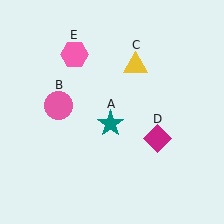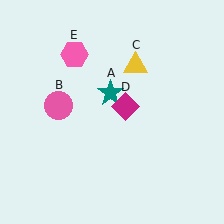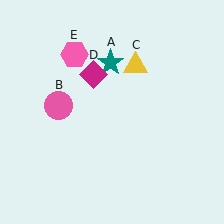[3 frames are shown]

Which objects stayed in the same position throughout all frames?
Pink circle (object B) and yellow triangle (object C) and pink hexagon (object E) remained stationary.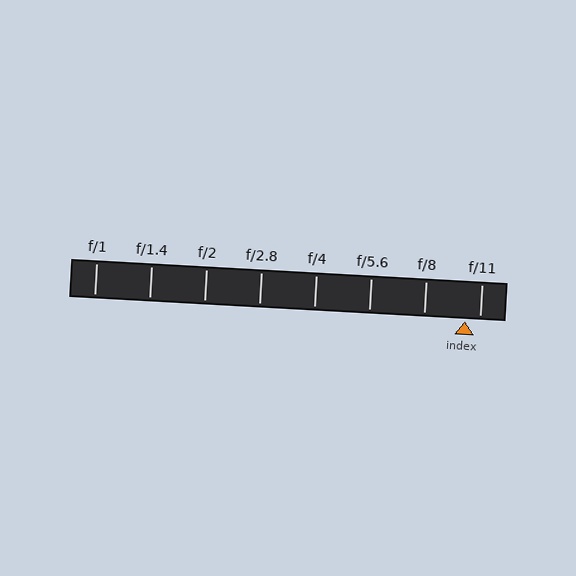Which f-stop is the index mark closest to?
The index mark is closest to f/11.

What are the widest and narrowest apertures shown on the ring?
The widest aperture shown is f/1 and the narrowest is f/11.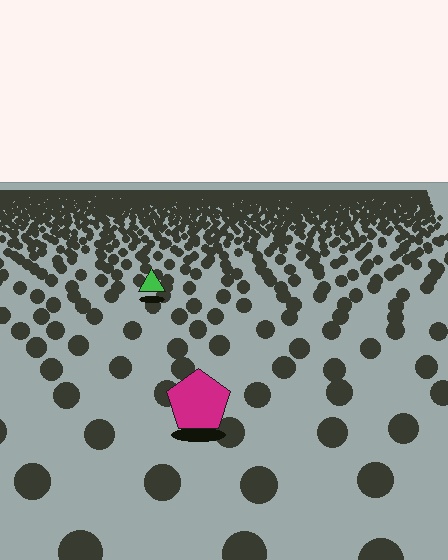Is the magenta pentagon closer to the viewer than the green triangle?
Yes. The magenta pentagon is closer — you can tell from the texture gradient: the ground texture is coarser near it.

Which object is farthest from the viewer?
The green triangle is farthest from the viewer. It appears smaller and the ground texture around it is denser.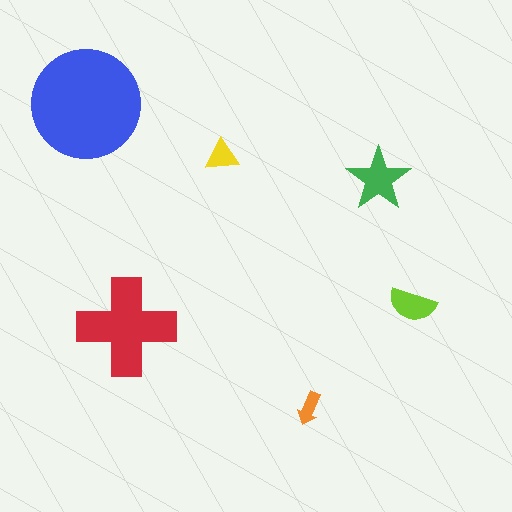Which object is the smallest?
The orange arrow.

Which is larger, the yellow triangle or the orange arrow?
The yellow triangle.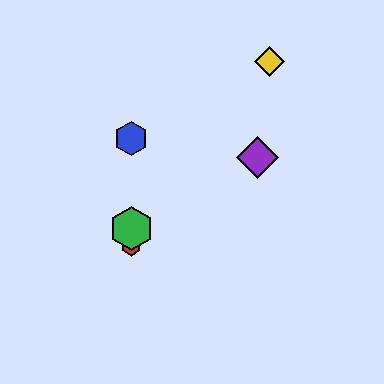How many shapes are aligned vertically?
3 shapes (the red hexagon, the blue hexagon, the green hexagon) are aligned vertically.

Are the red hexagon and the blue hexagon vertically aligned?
Yes, both are at x≈131.